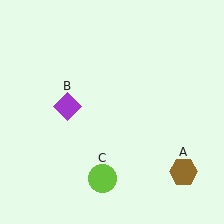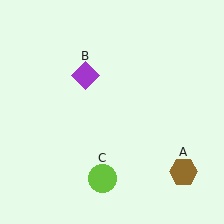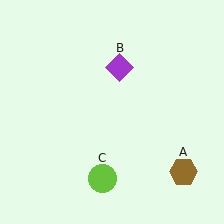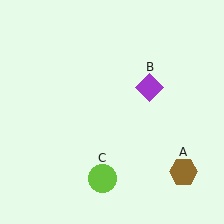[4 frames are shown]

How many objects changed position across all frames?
1 object changed position: purple diamond (object B).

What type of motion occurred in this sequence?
The purple diamond (object B) rotated clockwise around the center of the scene.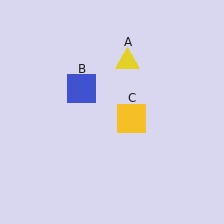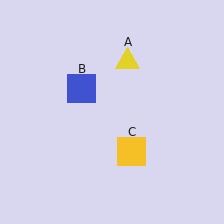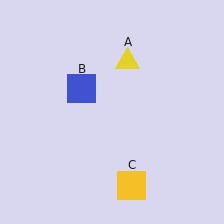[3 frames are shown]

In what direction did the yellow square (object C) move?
The yellow square (object C) moved down.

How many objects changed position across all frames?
1 object changed position: yellow square (object C).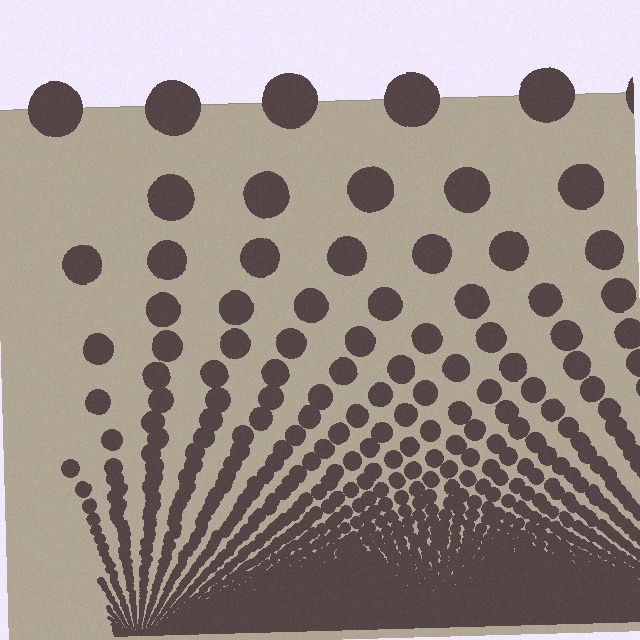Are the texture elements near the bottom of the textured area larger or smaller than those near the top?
Smaller. The gradient is inverted — elements near the bottom are smaller and denser.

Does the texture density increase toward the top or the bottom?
Density increases toward the bottom.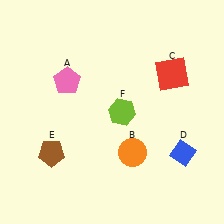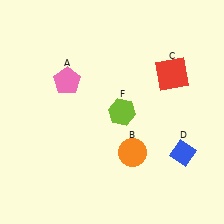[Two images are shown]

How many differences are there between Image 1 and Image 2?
There is 1 difference between the two images.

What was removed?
The brown pentagon (E) was removed in Image 2.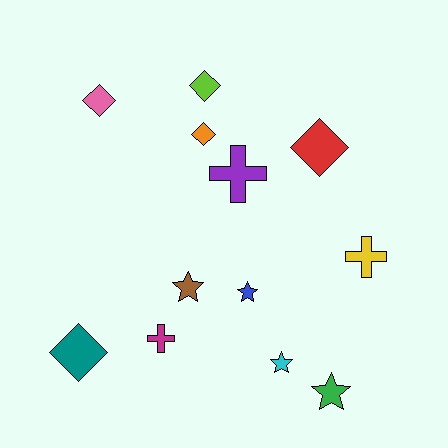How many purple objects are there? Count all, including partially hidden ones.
There is 1 purple object.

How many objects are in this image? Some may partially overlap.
There are 12 objects.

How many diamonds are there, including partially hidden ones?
There are 5 diamonds.